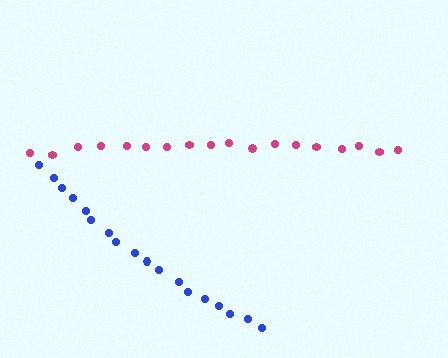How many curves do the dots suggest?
There are 2 distinct paths.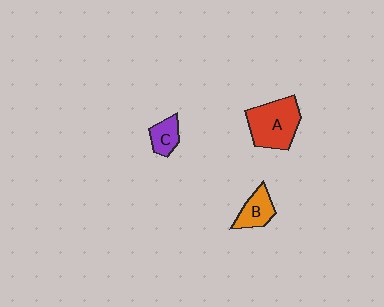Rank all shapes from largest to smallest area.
From largest to smallest: A (red), B (orange), C (purple).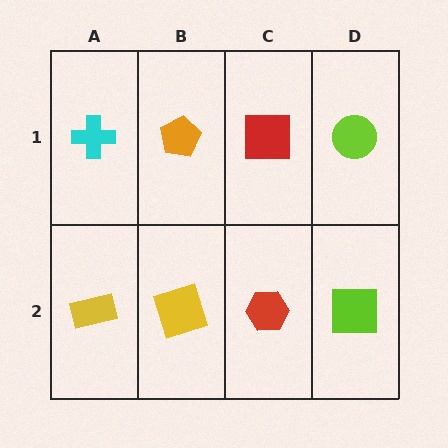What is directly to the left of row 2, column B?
A yellow rectangle.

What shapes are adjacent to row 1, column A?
A yellow rectangle (row 2, column A), an orange pentagon (row 1, column B).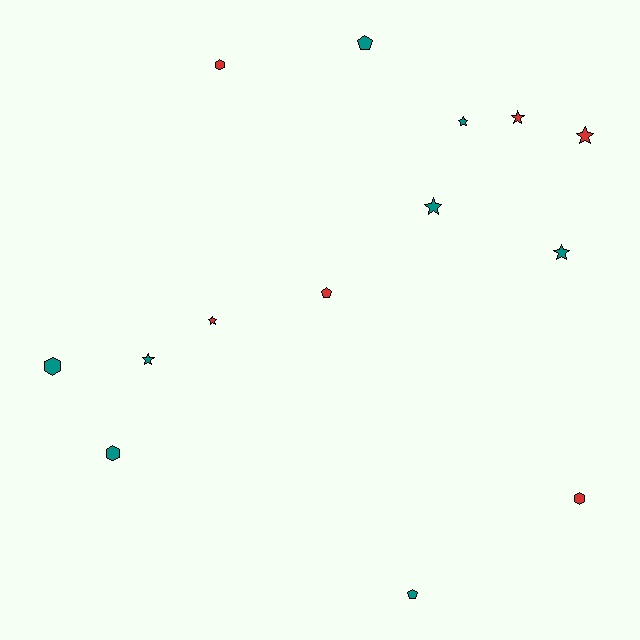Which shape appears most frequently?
Star, with 7 objects.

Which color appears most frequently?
Teal, with 8 objects.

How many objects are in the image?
There are 14 objects.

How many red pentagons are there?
There is 1 red pentagon.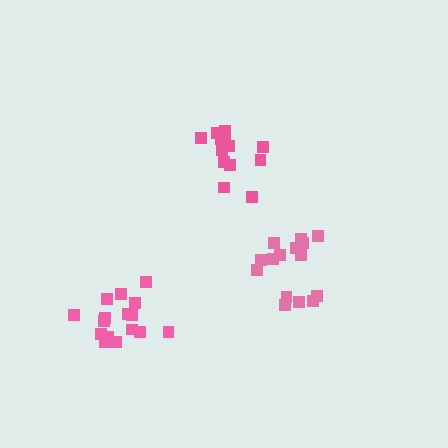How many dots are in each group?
Group 1: 15 dots, Group 2: 16 dots, Group 3: 15 dots (46 total).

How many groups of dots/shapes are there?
There are 3 groups.